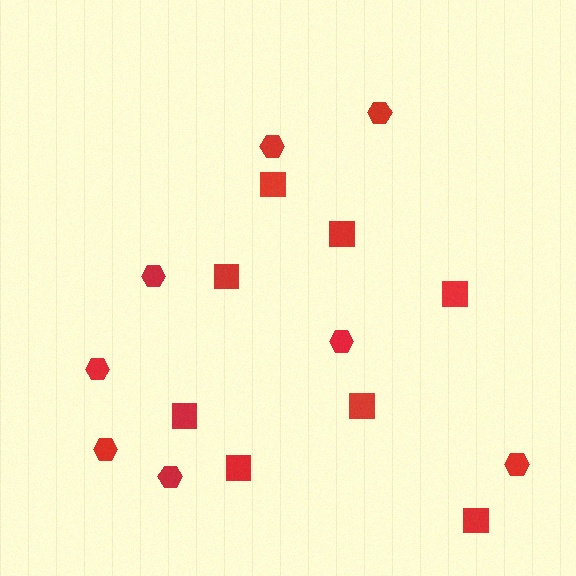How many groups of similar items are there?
There are 2 groups: one group of hexagons (8) and one group of squares (8).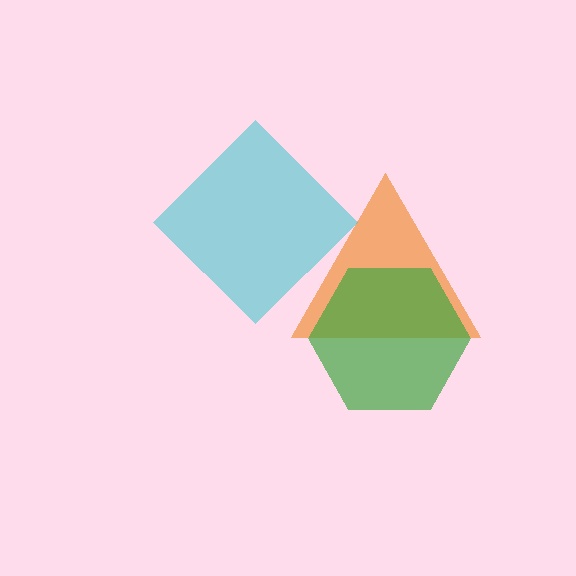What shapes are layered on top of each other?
The layered shapes are: an orange triangle, a cyan diamond, a green hexagon.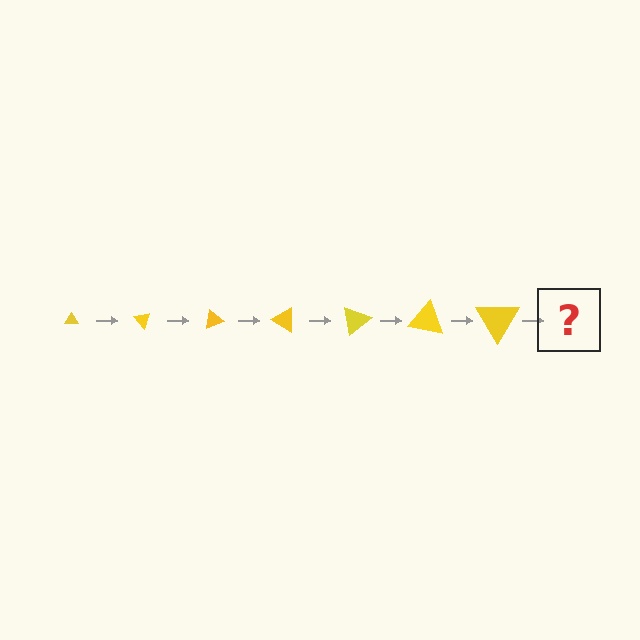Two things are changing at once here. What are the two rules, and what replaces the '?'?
The two rules are that the triangle grows larger each step and it rotates 50 degrees each step. The '?' should be a triangle, larger than the previous one and rotated 350 degrees from the start.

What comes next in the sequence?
The next element should be a triangle, larger than the previous one and rotated 350 degrees from the start.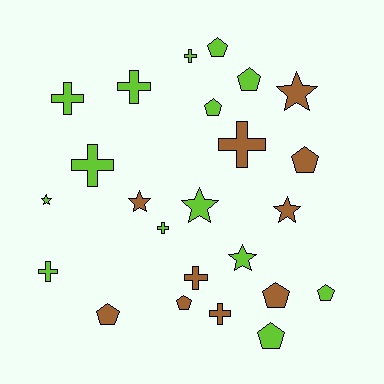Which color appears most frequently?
Lime, with 14 objects.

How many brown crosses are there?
There are 3 brown crosses.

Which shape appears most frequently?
Pentagon, with 9 objects.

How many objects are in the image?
There are 24 objects.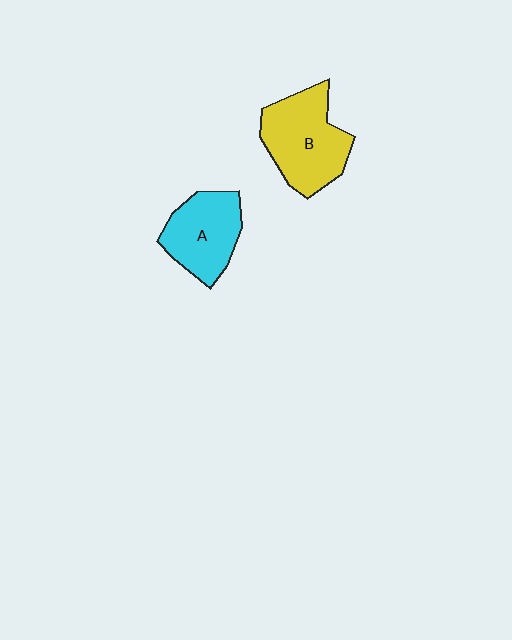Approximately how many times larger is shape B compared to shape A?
Approximately 1.2 times.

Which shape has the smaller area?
Shape A (cyan).